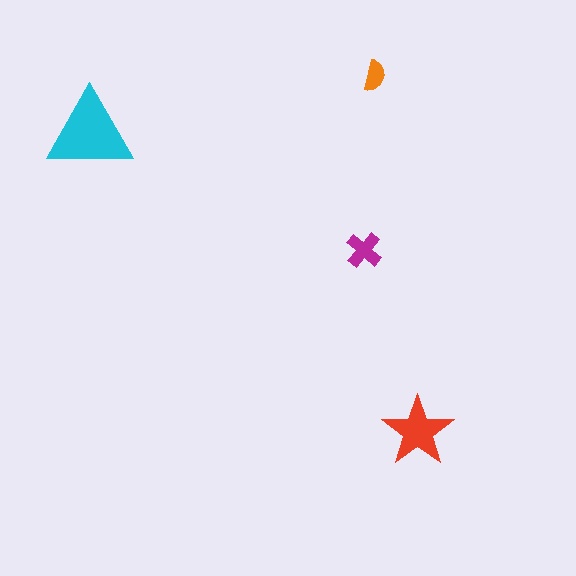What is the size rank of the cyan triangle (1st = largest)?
1st.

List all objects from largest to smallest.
The cyan triangle, the red star, the magenta cross, the orange semicircle.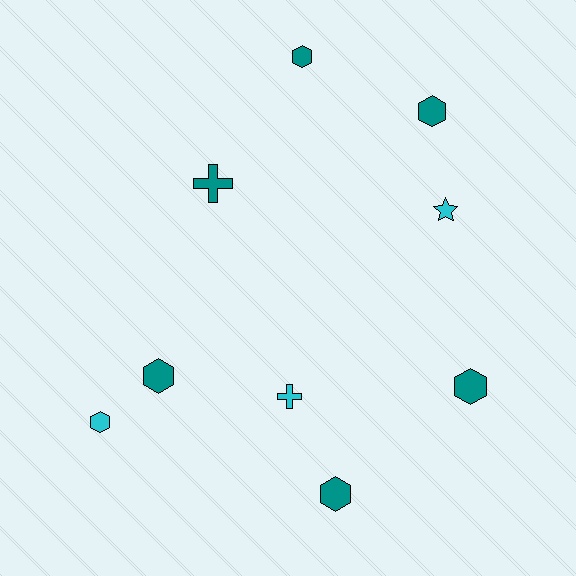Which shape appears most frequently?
Hexagon, with 6 objects.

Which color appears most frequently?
Teal, with 6 objects.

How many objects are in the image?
There are 9 objects.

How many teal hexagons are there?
There are 5 teal hexagons.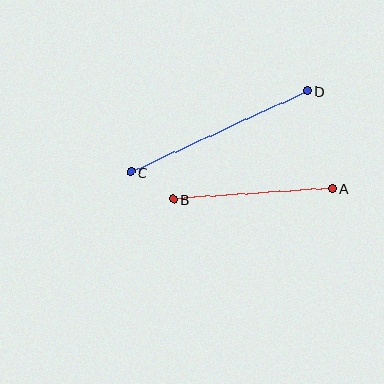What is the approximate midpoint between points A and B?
The midpoint is at approximately (253, 194) pixels.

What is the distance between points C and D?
The distance is approximately 194 pixels.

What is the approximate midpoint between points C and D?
The midpoint is at approximately (219, 132) pixels.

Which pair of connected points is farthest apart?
Points C and D are farthest apart.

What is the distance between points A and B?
The distance is approximately 160 pixels.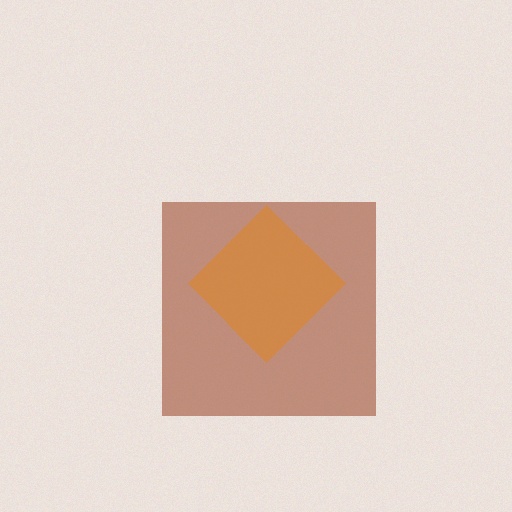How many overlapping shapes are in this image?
There are 2 overlapping shapes in the image.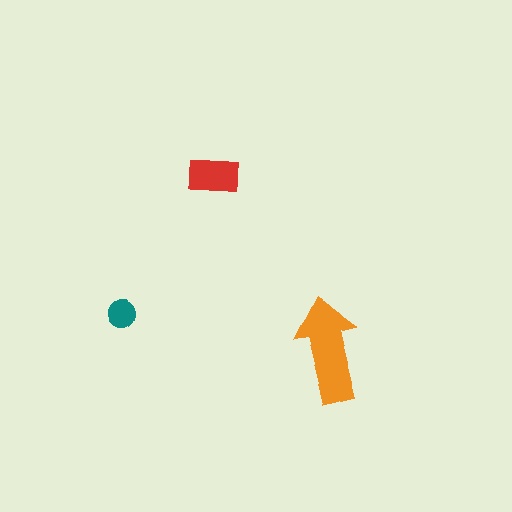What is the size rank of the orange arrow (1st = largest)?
1st.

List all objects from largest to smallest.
The orange arrow, the red rectangle, the teal circle.